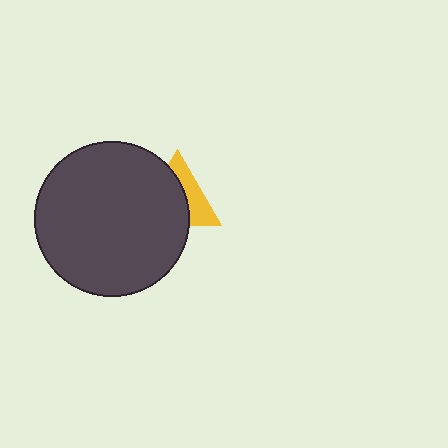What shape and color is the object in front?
The object in front is a dark gray circle.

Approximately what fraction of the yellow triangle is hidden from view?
Roughly 59% of the yellow triangle is hidden behind the dark gray circle.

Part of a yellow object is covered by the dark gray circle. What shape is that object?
It is a triangle.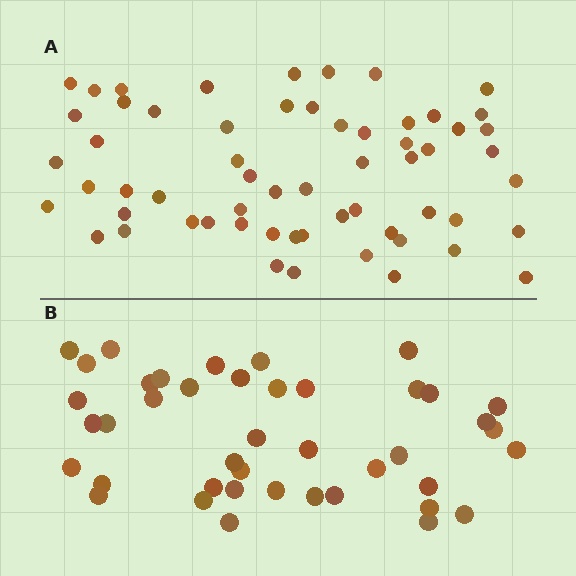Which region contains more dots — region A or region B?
Region A (the top region) has more dots.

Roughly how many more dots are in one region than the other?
Region A has approximately 20 more dots than region B.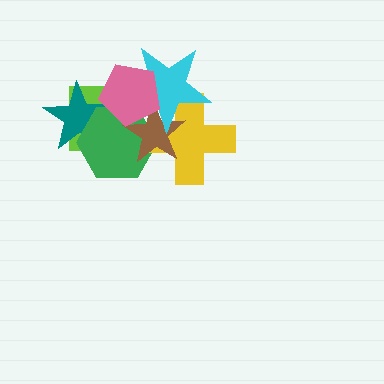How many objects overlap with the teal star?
3 objects overlap with the teal star.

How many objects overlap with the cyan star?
4 objects overlap with the cyan star.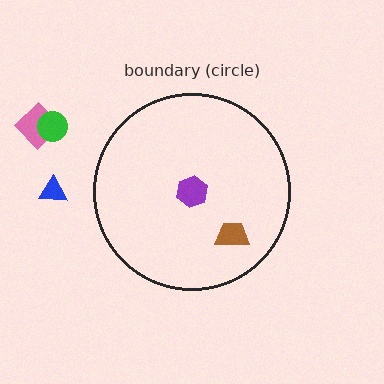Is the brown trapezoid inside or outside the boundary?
Inside.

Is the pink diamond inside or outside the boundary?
Outside.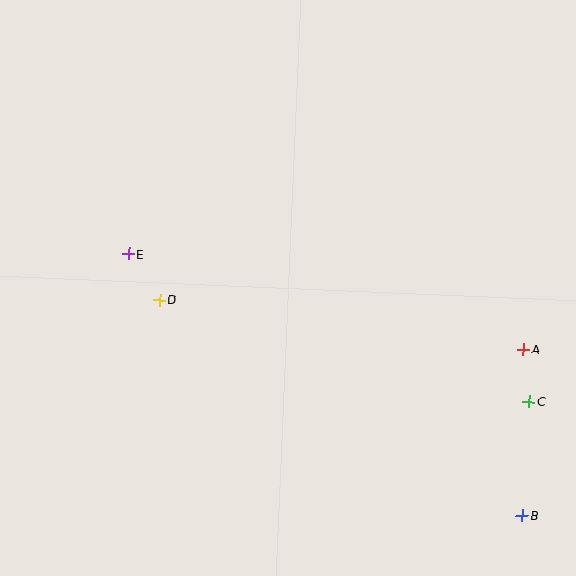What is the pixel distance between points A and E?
The distance between A and E is 406 pixels.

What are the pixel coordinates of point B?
Point B is at (522, 515).